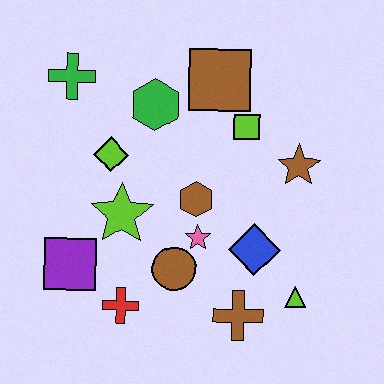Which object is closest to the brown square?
The lime square is closest to the brown square.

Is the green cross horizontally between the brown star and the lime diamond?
No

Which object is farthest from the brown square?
The red cross is farthest from the brown square.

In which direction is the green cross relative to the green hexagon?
The green cross is to the left of the green hexagon.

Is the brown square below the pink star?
No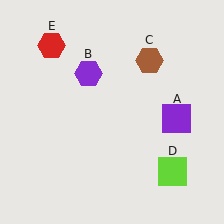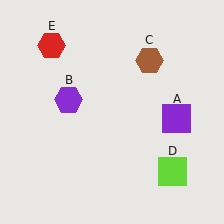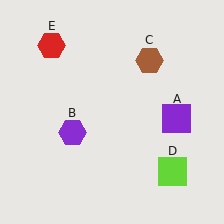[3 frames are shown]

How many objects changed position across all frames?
1 object changed position: purple hexagon (object B).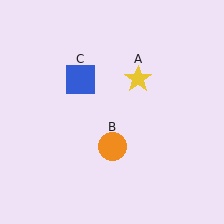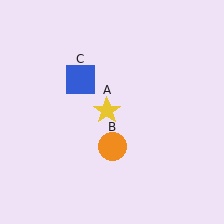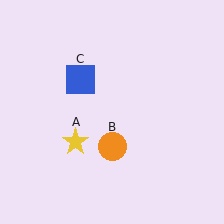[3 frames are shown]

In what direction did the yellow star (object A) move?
The yellow star (object A) moved down and to the left.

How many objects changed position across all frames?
1 object changed position: yellow star (object A).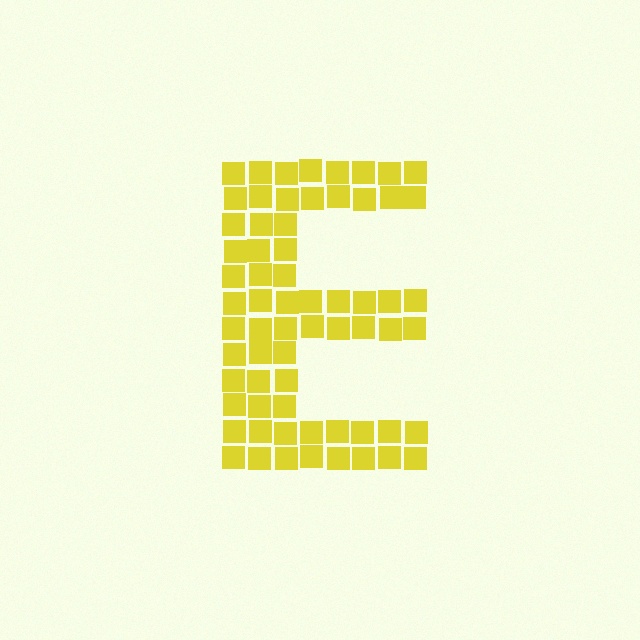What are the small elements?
The small elements are squares.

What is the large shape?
The large shape is the letter E.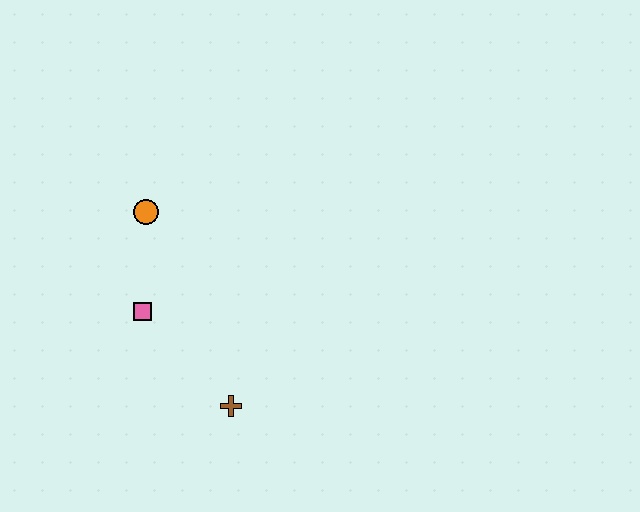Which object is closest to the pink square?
The orange circle is closest to the pink square.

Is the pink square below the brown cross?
No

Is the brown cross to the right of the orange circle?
Yes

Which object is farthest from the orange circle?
The brown cross is farthest from the orange circle.